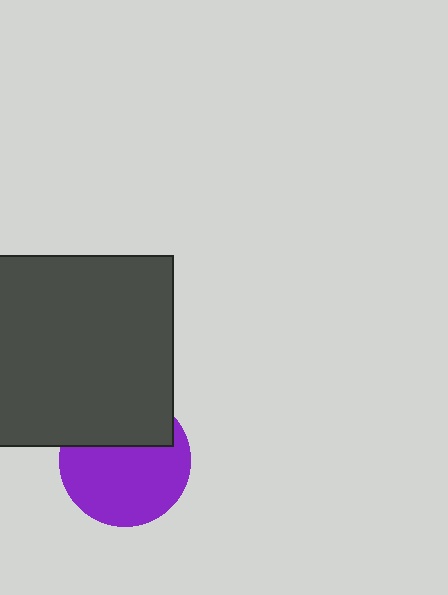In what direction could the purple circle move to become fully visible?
The purple circle could move down. That would shift it out from behind the dark gray rectangle entirely.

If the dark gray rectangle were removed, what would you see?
You would see the complete purple circle.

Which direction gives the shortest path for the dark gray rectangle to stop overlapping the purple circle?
Moving up gives the shortest separation.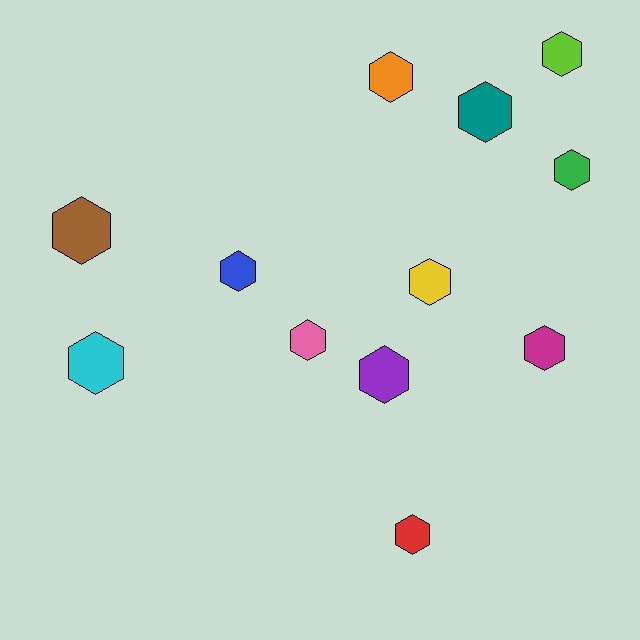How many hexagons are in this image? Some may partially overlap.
There are 12 hexagons.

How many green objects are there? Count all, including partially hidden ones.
There is 1 green object.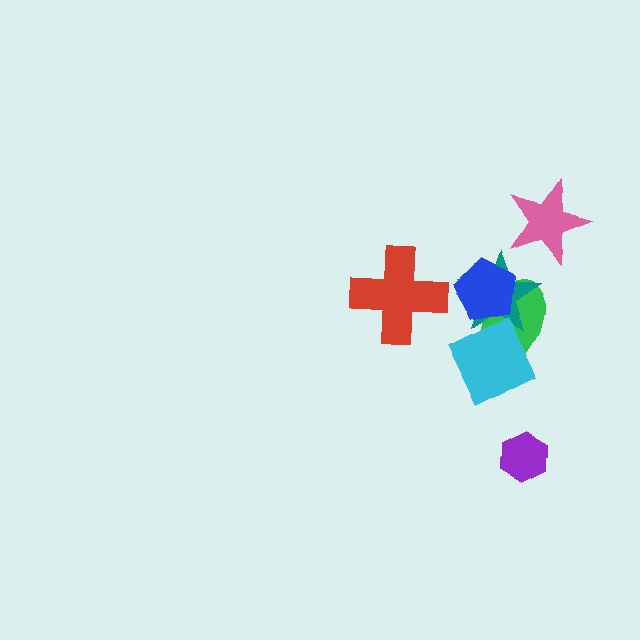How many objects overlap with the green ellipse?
3 objects overlap with the green ellipse.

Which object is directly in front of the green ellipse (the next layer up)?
The teal star is directly in front of the green ellipse.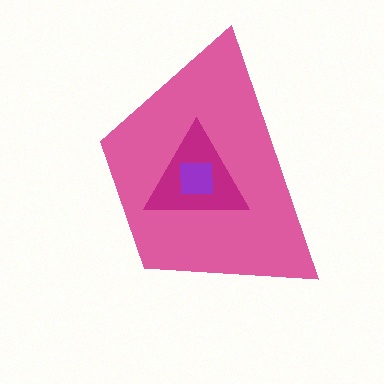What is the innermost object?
The purple square.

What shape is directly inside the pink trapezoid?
The magenta triangle.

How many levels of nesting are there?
3.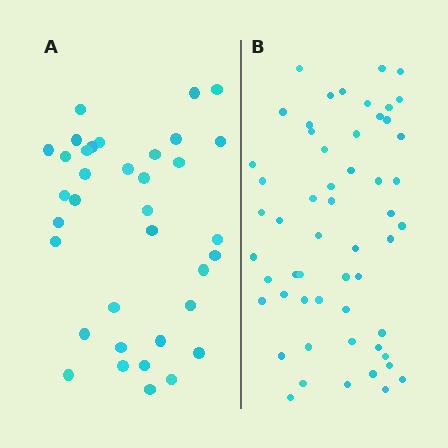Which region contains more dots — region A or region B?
Region B (the right region) has more dots.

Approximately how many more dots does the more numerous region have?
Region B has approximately 20 more dots than region A.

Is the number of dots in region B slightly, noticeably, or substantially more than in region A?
Region B has substantially more. The ratio is roughly 1.5 to 1.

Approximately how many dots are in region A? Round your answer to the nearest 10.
About 40 dots. (The exact count is 36, which rounds to 40.)